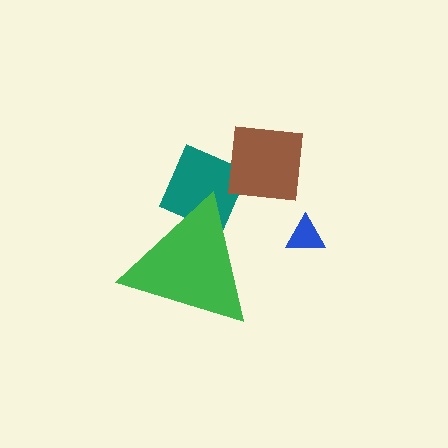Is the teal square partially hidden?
Yes, the teal square is partially hidden behind the green triangle.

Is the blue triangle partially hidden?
No, the blue triangle is fully visible.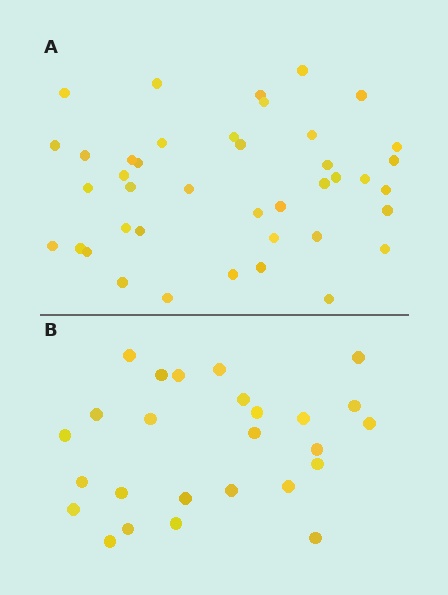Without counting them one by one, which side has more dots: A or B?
Region A (the top region) has more dots.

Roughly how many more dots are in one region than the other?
Region A has approximately 15 more dots than region B.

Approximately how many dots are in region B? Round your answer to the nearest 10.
About 30 dots. (The exact count is 26, which rounds to 30.)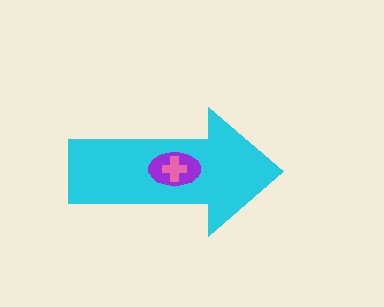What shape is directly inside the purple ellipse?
The pink cross.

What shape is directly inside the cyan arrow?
The purple ellipse.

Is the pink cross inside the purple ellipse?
Yes.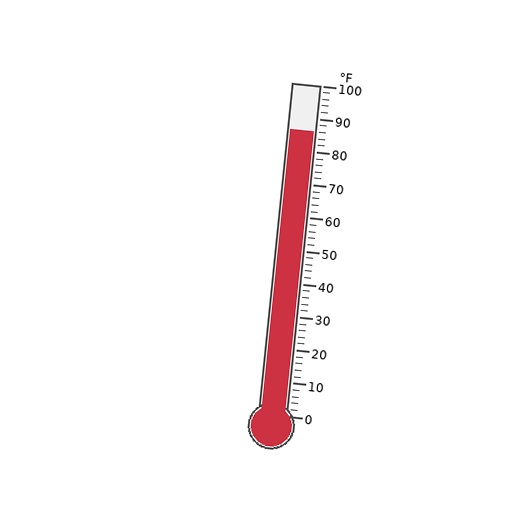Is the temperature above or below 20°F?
The temperature is above 20°F.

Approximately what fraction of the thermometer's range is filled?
The thermometer is filled to approximately 85% of its range.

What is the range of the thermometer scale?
The thermometer scale ranges from 0°F to 100°F.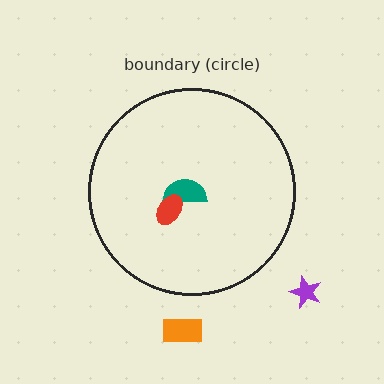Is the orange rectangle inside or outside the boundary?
Outside.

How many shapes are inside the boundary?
2 inside, 2 outside.